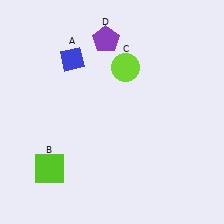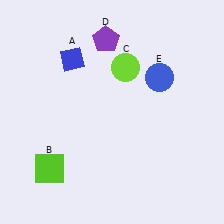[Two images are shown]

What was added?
A blue circle (E) was added in Image 2.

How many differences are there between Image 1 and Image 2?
There is 1 difference between the two images.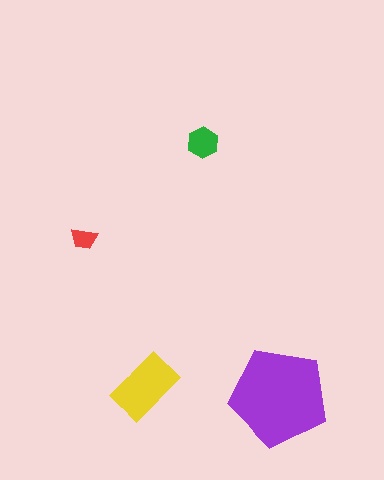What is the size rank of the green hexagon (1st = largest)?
3rd.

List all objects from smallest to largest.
The red trapezoid, the green hexagon, the yellow rectangle, the purple pentagon.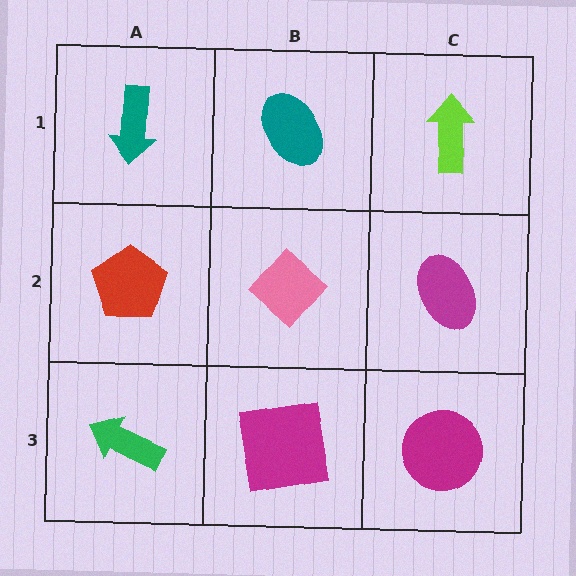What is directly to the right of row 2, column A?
A pink diamond.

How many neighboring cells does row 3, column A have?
2.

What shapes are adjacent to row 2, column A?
A teal arrow (row 1, column A), a green arrow (row 3, column A), a pink diamond (row 2, column B).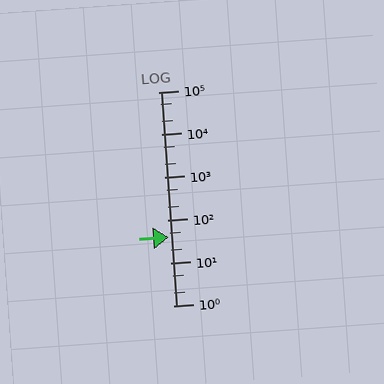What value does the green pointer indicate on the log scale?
The pointer indicates approximately 39.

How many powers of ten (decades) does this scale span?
The scale spans 5 decades, from 1 to 100000.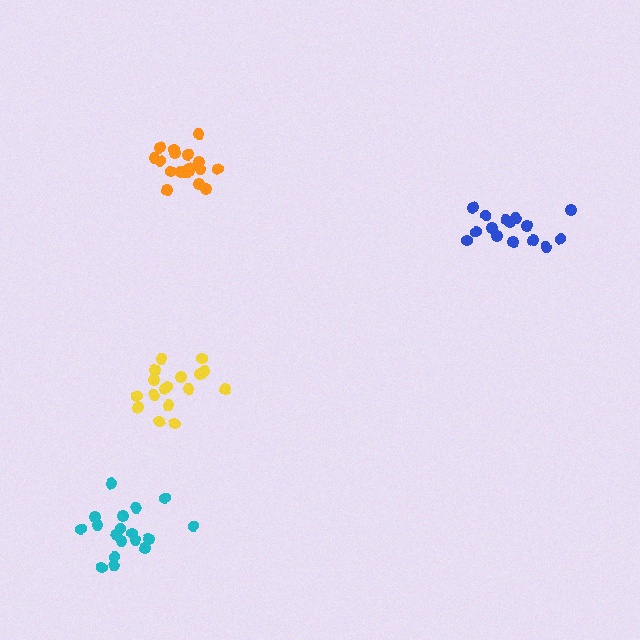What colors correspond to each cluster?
The clusters are colored: yellow, cyan, blue, orange.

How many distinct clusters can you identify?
There are 4 distinct clusters.